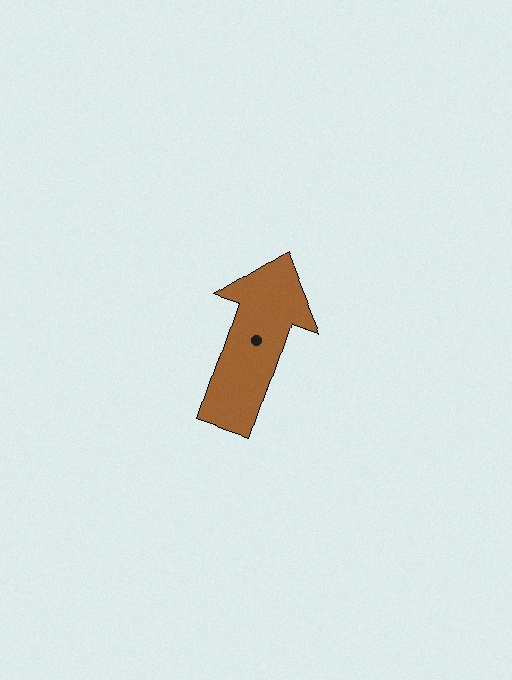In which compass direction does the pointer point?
North.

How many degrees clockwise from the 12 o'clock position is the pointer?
Approximately 18 degrees.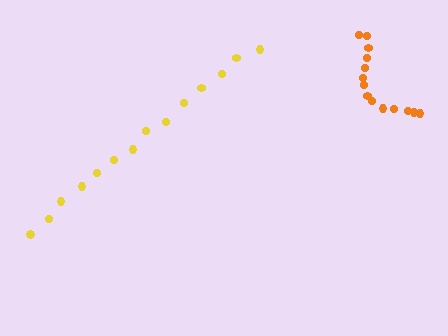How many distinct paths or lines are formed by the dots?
There are 2 distinct paths.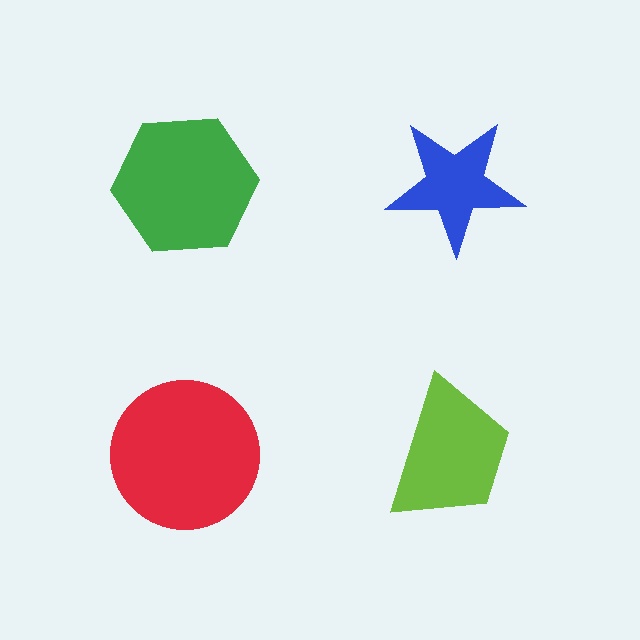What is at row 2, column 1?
A red circle.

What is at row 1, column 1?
A green hexagon.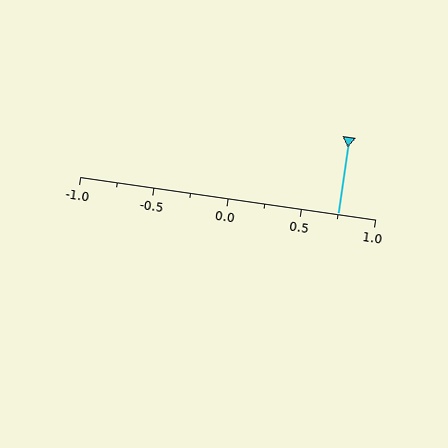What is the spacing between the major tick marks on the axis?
The major ticks are spaced 0.5 apart.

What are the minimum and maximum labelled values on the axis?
The axis runs from -1.0 to 1.0.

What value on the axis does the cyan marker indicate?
The marker indicates approximately 0.75.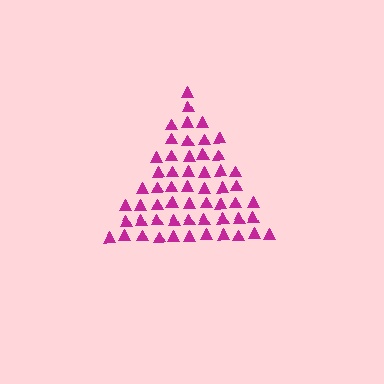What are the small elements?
The small elements are triangles.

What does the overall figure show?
The overall figure shows a triangle.